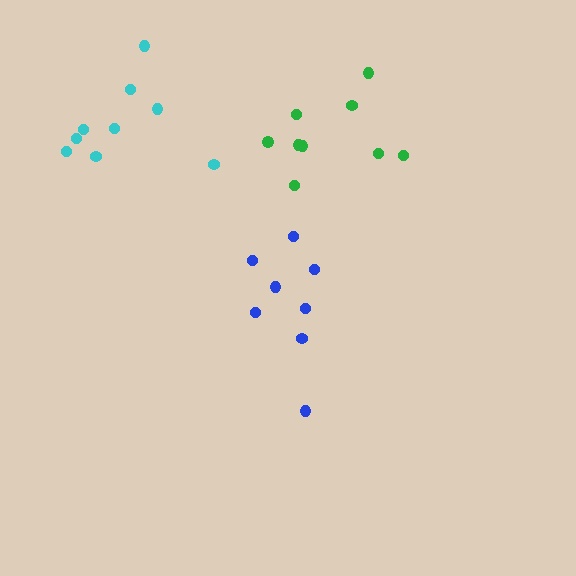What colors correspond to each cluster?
The clusters are colored: green, blue, cyan.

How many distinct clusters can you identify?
There are 3 distinct clusters.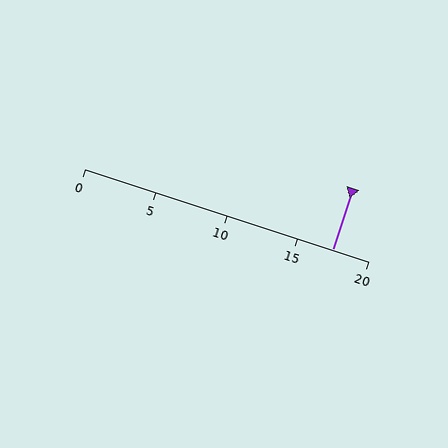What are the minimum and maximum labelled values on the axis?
The axis runs from 0 to 20.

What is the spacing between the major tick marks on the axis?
The major ticks are spaced 5 apart.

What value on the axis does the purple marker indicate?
The marker indicates approximately 17.5.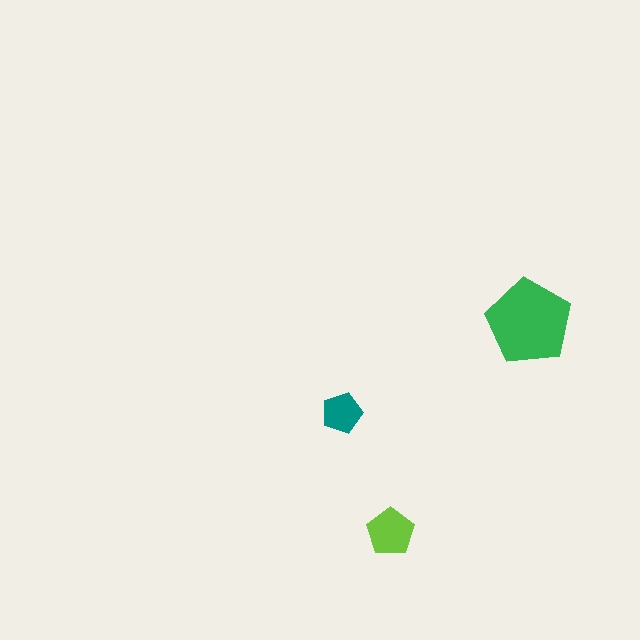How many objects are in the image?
There are 3 objects in the image.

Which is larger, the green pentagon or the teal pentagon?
The green one.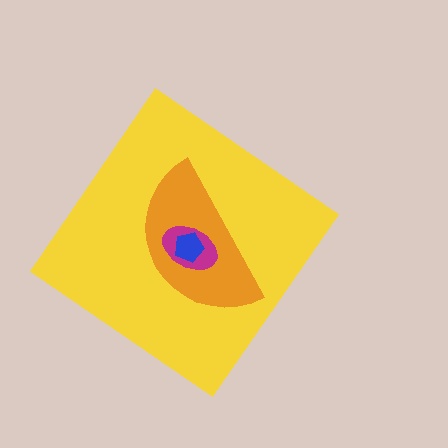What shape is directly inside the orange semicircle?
The magenta ellipse.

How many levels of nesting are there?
4.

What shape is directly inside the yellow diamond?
The orange semicircle.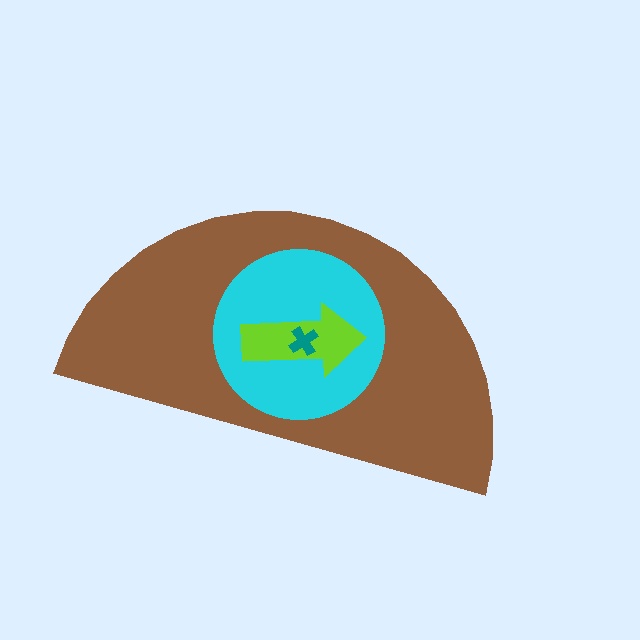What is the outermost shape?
The brown semicircle.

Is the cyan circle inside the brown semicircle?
Yes.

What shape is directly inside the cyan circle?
The lime arrow.